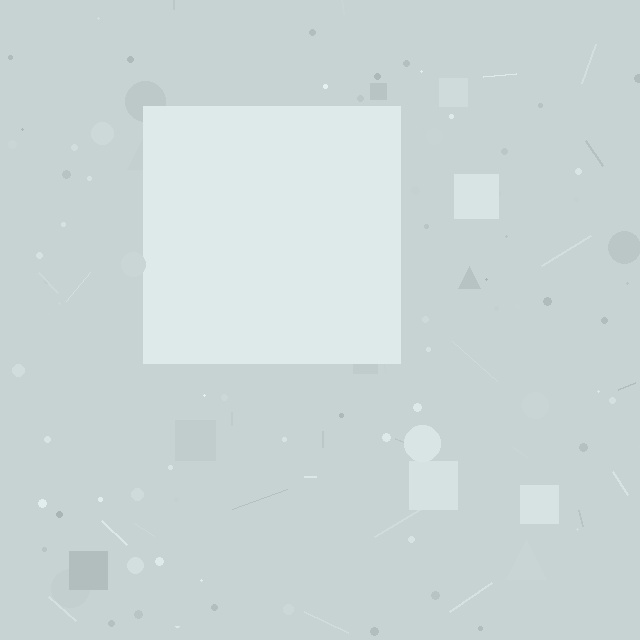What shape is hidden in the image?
A square is hidden in the image.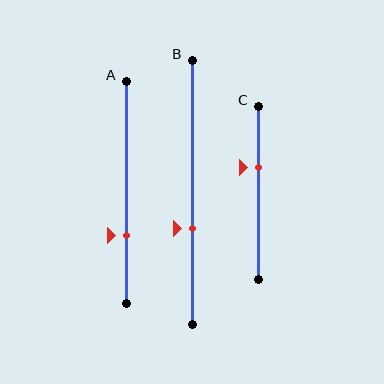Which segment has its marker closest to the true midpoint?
Segment B has its marker closest to the true midpoint.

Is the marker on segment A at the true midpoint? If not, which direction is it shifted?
No, the marker on segment A is shifted downward by about 19% of the segment length.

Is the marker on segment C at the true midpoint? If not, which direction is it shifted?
No, the marker on segment C is shifted upward by about 15% of the segment length.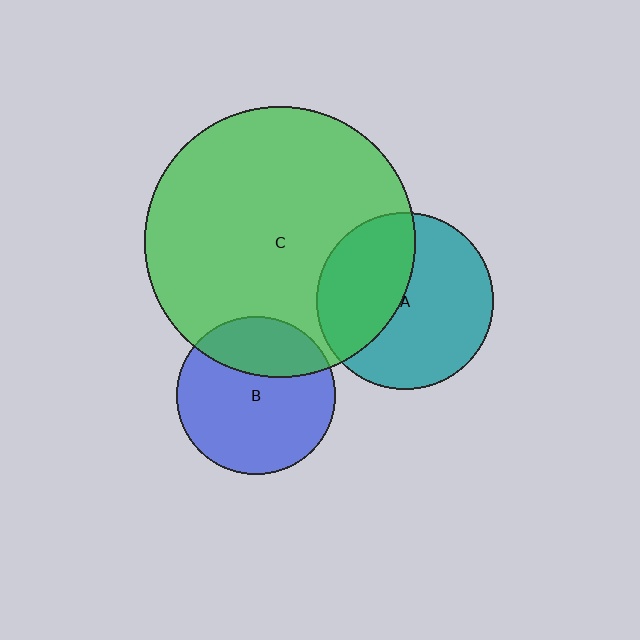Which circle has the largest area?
Circle C (green).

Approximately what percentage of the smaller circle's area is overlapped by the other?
Approximately 40%.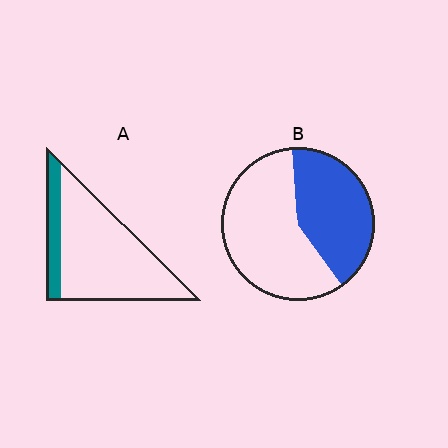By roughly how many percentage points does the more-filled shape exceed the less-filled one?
By roughly 25 percentage points (B over A).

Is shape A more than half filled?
No.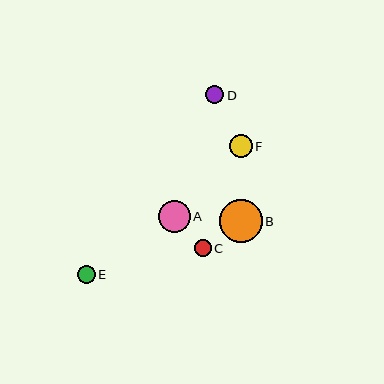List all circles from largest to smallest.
From largest to smallest: B, A, F, E, D, C.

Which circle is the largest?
Circle B is the largest with a size of approximately 42 pixels.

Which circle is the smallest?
Circle C is the smallest with a size of approximately 16 pixels.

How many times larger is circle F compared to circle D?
Circle F is approximately 1.3 times the size of circle D.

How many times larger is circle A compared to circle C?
Circle A is approximately 2.0 times the size of circle C.